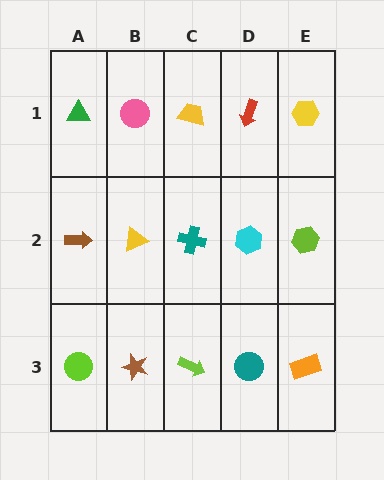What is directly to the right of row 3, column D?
An orange rectangle.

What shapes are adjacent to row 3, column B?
A yellow triangle (row 2, column B), a lime circle (row 3, column A), a lime arrow (row 3, column C).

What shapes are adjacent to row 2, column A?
A green triangle (row 1, column A), a lime circle (row 3, column A), a yellow triangle (row 2, column B).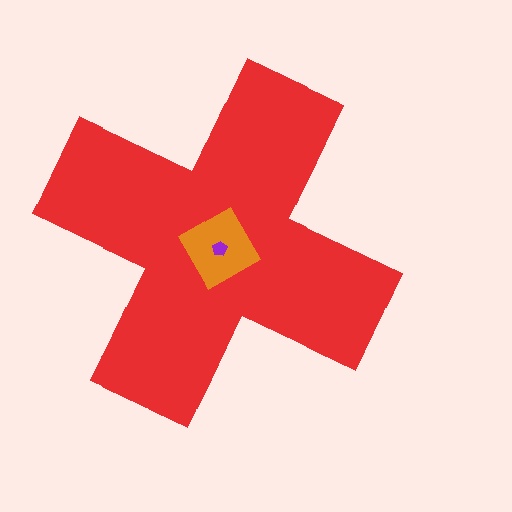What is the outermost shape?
The red cross.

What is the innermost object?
The purple pentagon.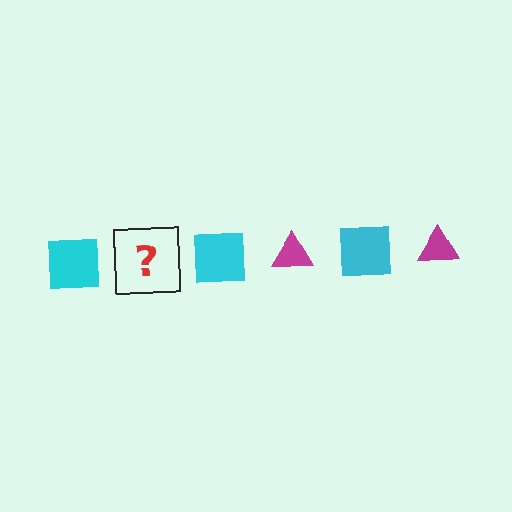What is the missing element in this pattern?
The missing element is a magenta triangle.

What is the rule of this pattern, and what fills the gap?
The rule is that the pattern alternates between cyan square and magenta triangle. The gap should be filled with a magenta triangle.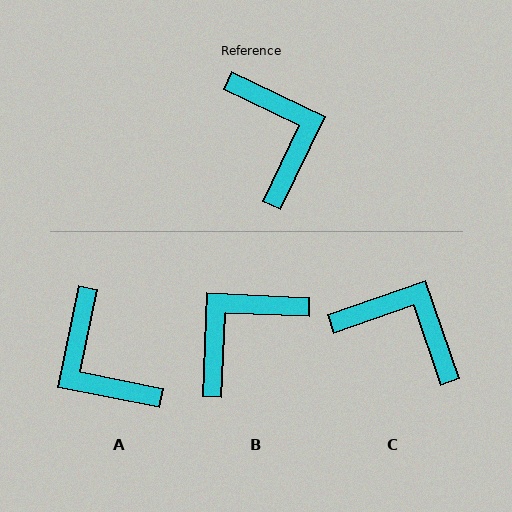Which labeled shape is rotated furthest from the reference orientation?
A, about 166 degrees away.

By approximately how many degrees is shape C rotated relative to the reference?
Approximately 45 degrees counter-clockwise.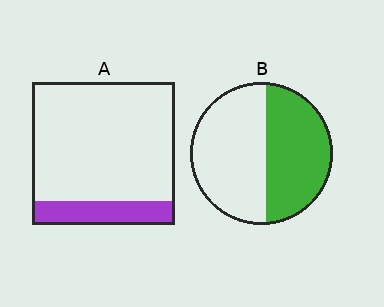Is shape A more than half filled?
No.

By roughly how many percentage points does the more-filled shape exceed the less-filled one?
By roughly 30 percentage points (B over A).